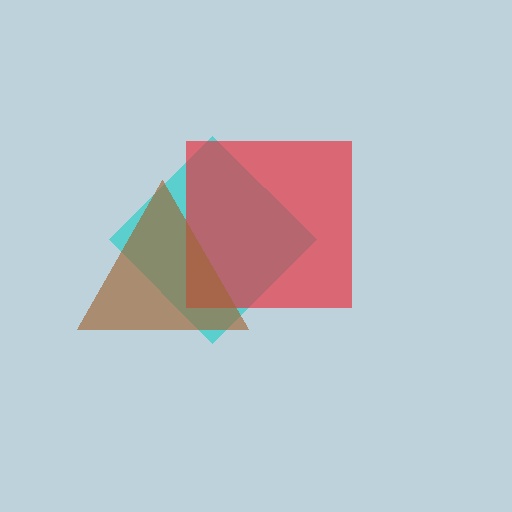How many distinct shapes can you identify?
There are 3 distinct shapes: a cyan diamond, a red square, a brown triangle.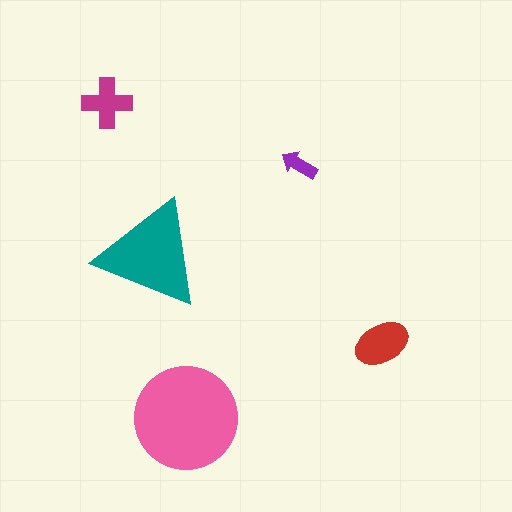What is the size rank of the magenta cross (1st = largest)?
4th.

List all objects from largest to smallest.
The pink circle, the teal triangle, the red ellipse, the magenta cross, the purple arrow.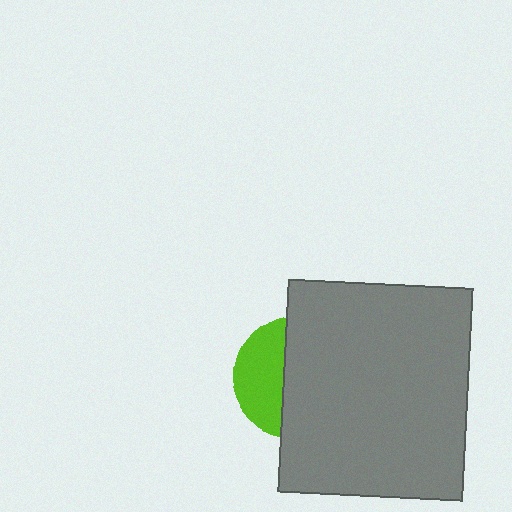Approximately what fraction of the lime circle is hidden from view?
Roughly 61% of the lime circle is hidden behind the gray rectangle.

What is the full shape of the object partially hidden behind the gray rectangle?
The partially hidden object is a lime circle.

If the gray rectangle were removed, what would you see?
You would see the complete lime circle.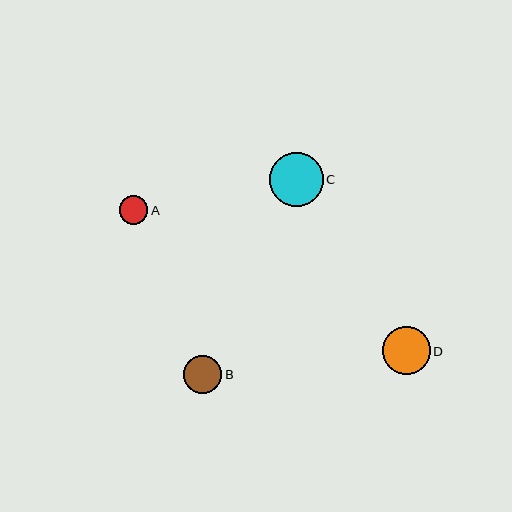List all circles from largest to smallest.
From largest to smallest: C, D, B, A.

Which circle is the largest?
Circle C is the largest with a size of approximately 54 pixels.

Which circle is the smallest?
Circle A is the smallest with a size of approximately 29 pixels.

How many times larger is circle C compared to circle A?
Circle C is approximately 1.9 times the size of circle A.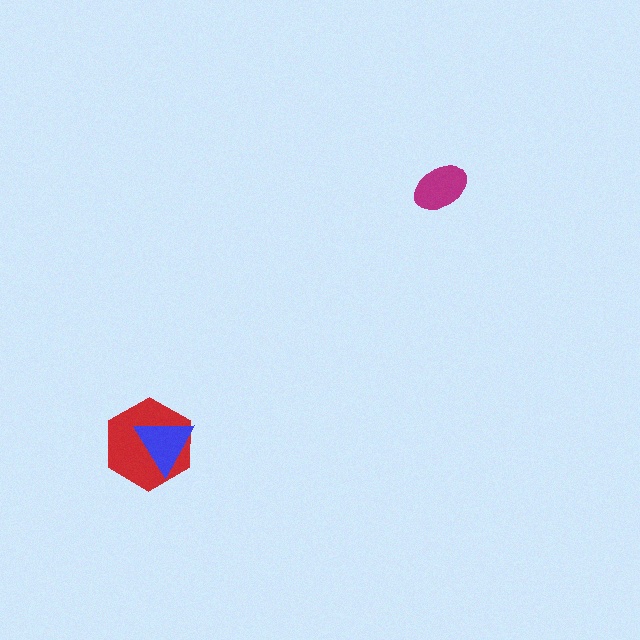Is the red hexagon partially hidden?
Yes, it is partially covered by another shape.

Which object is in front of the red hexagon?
The blue triangle is in front of the red hexagon.